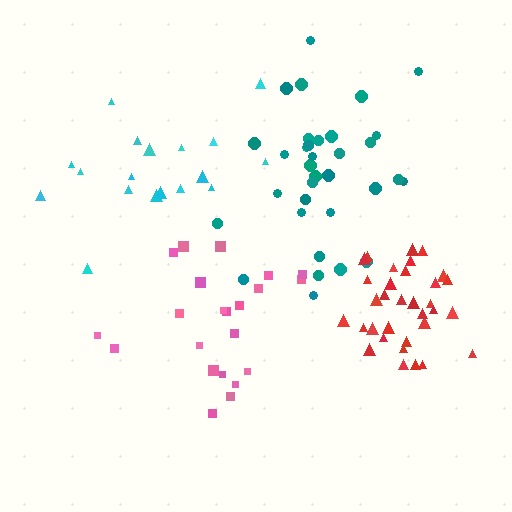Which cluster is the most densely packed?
Red.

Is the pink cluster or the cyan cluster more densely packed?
Pink.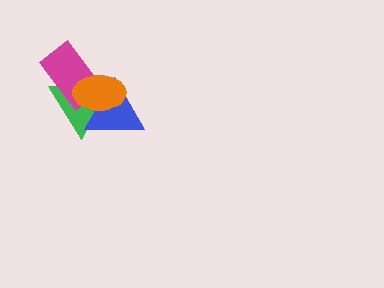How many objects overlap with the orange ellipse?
3 objects overlap with the orange ellipse.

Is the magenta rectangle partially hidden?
Yes, it is partially covered by another shape.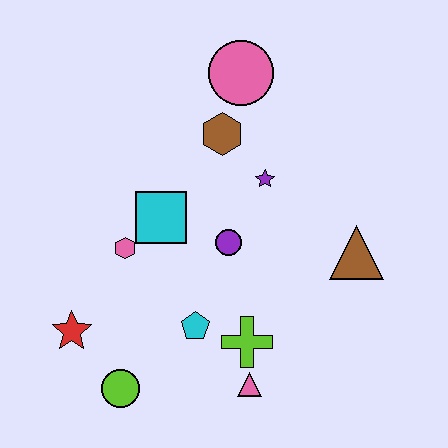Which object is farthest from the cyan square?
The brown triangle is farthest from the cyan square.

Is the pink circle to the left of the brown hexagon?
No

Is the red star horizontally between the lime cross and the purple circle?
No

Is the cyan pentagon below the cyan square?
Yes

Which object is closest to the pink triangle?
The lime cross is closest to the pink triangle.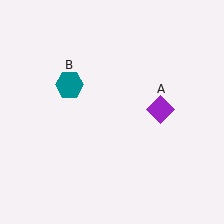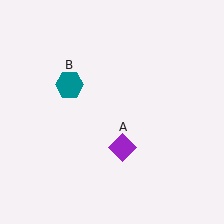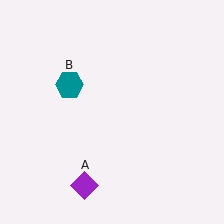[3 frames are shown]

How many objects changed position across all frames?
1 object changed position: purple diamond (object A).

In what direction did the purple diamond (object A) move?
The purple diamond (object A) moved down and to the left.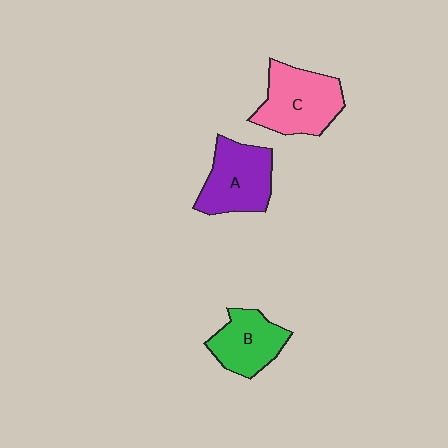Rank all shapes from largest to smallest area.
From largest to smallest: C (pink), A (purple), B (green).